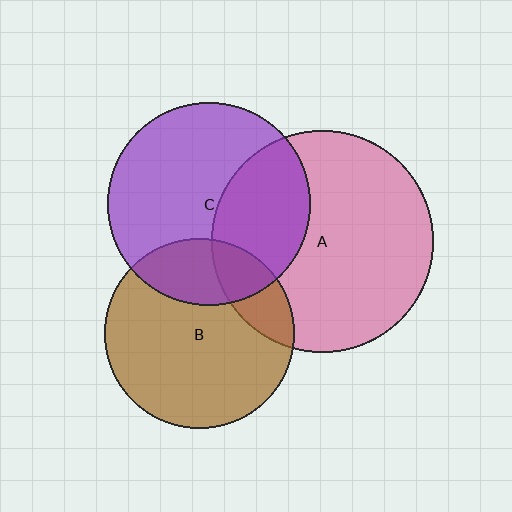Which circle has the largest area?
Circle A (pink).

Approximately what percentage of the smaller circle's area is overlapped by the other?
Approximately 15%.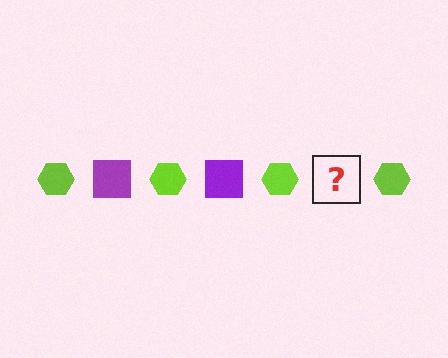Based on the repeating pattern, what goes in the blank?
The blank should be a purple square.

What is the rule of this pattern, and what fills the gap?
The rule is that the pattern alternates between lime hexagon and purple square. The gap should be filled with a purple square.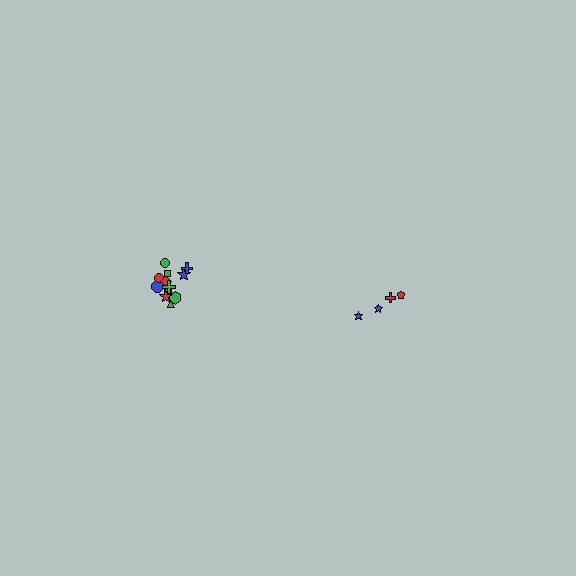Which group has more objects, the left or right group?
The left group.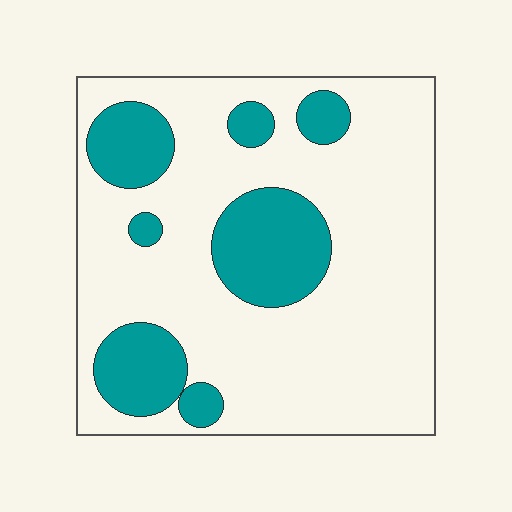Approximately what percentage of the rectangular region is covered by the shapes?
Approximately 25%.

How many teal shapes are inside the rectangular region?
7.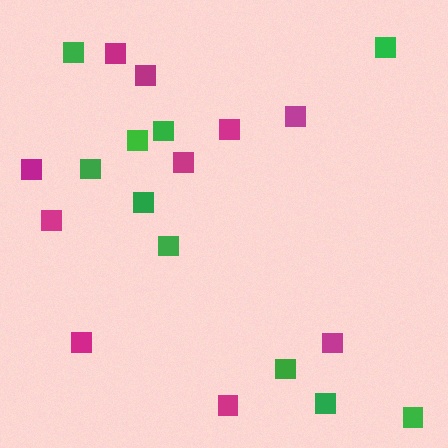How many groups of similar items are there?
There are 2 groups: one group of magenta squares (10) and one group of green squares (10).